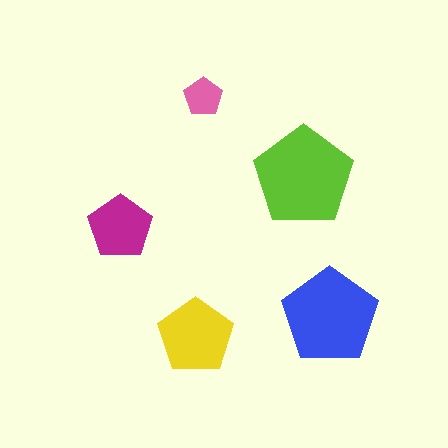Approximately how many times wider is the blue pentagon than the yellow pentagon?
About 1.5 times wider.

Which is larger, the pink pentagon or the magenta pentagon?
The magenta one.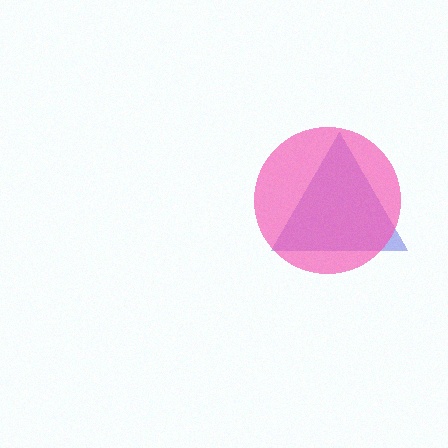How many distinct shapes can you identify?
There are 2 distinct shapes: a blue triangle, a pink circle.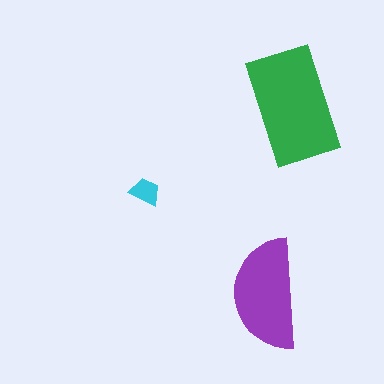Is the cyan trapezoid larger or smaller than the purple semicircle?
Smaller.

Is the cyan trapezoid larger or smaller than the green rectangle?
Smaller.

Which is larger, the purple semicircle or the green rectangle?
The green rectangle.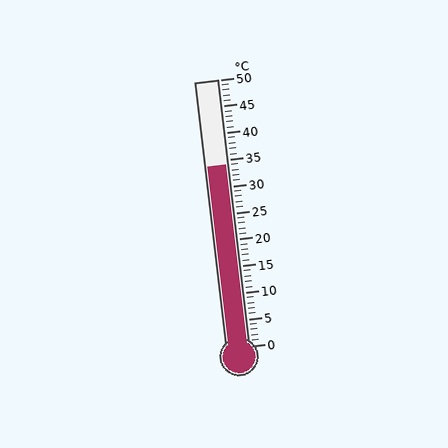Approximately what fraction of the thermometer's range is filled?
The thermometer is filled to approximately 70% of its range.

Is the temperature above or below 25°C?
The temperature is above 25°C.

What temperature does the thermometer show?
The thermometer shows approximately 34°C.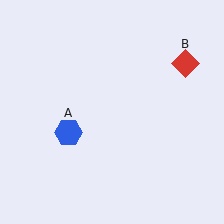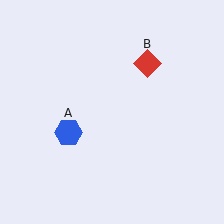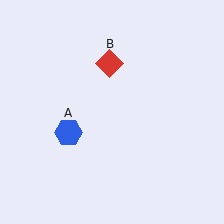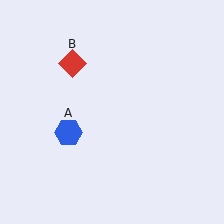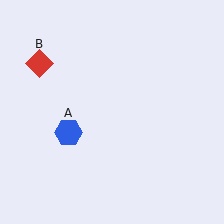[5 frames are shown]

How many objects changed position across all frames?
1 object changed position: red diamond (object B).